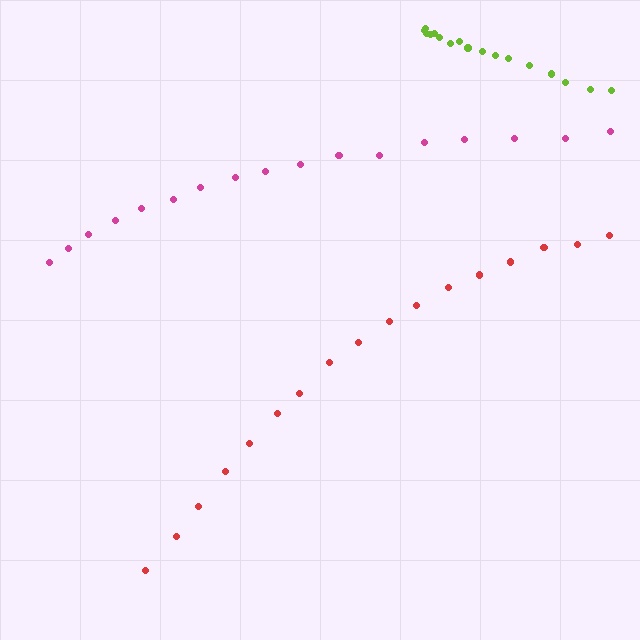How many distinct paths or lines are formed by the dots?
There are 3 distinct paths.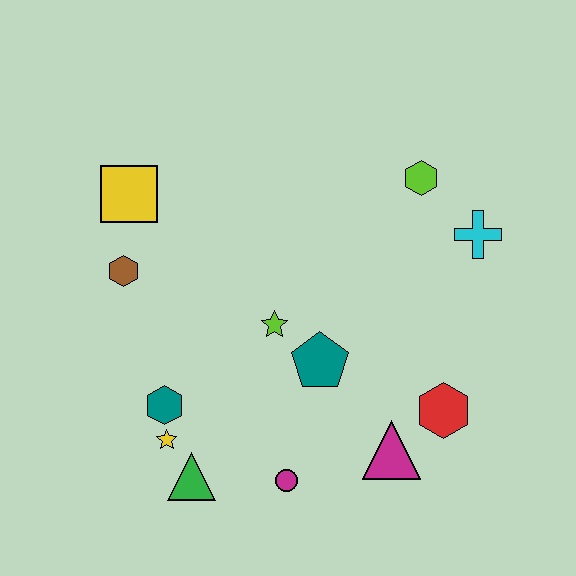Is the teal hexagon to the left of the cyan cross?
Yes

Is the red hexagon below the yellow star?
No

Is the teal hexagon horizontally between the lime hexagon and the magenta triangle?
No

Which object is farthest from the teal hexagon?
The cyan cross is farthest from the teal hexagon.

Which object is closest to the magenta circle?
The green triangle is closest to the magenta circle.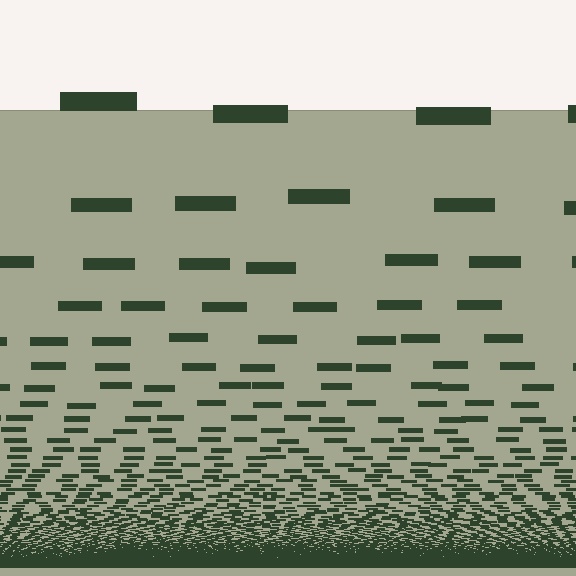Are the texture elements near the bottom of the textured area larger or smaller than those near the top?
Smaller. The gradient is inverted — elements near the bottom are smaller and denser.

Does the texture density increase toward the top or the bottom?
Density increases toward the bottom.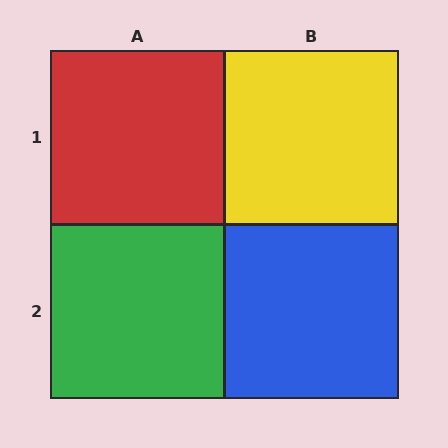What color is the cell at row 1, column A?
Red.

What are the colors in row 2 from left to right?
Green, blue.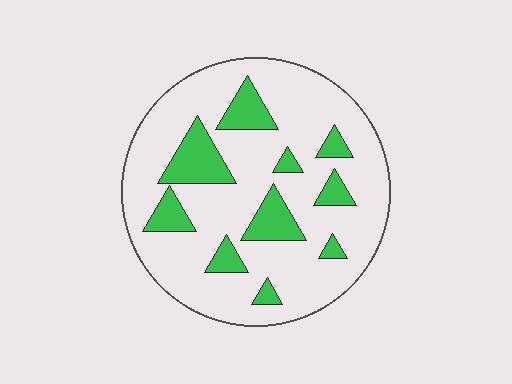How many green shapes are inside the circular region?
10.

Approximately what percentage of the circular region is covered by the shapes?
Approximately 20%.